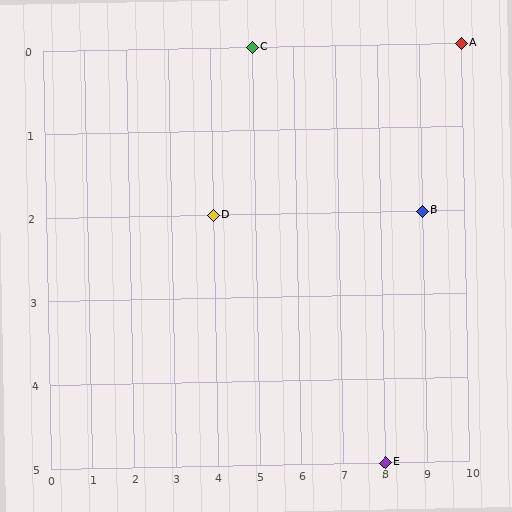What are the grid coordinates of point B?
Point B is at grid coordinates (9, 2).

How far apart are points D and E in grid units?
Points D and E are 4 columns and 3 rows apart (about 5.0 grid units diagonally).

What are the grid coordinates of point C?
Point C is at grid coordinates (5, 0).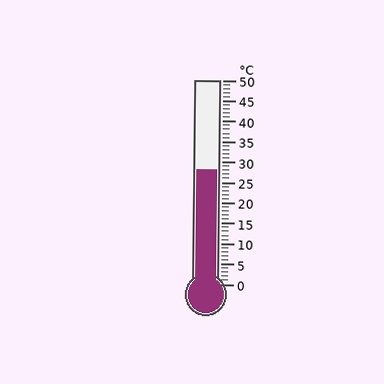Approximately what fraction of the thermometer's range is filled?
The thermometer is filled to approximately 55% of its range.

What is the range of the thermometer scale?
The thermometer scale ranges from 0°C to 50°C.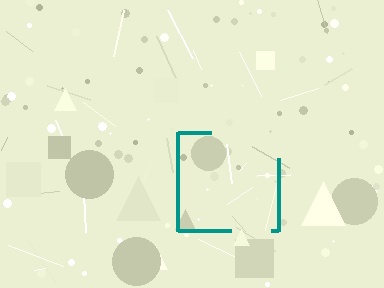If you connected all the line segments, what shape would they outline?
They would outline a square.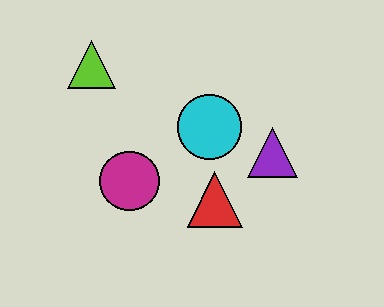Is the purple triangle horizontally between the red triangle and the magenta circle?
No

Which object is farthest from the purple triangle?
The lime triangle is farthest from the purple triangle.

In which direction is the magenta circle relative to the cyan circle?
The magenta circle is to the left of the cyan circle.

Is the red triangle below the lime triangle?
Yes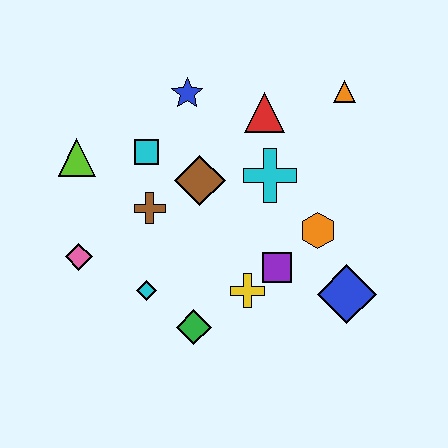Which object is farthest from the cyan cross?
The pink diamond is farthest from the cyan cross.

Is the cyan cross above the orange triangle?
No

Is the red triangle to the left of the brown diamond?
No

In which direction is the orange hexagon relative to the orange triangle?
The orange hexagon is below the orange triangle.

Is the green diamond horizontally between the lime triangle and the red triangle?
Yes